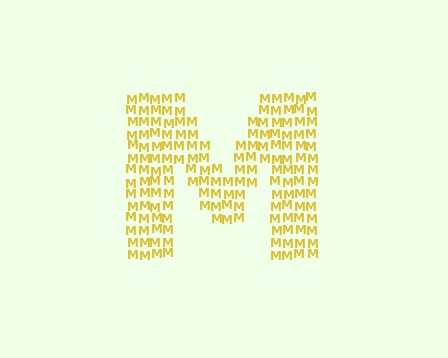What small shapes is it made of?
It is made of small letter M's.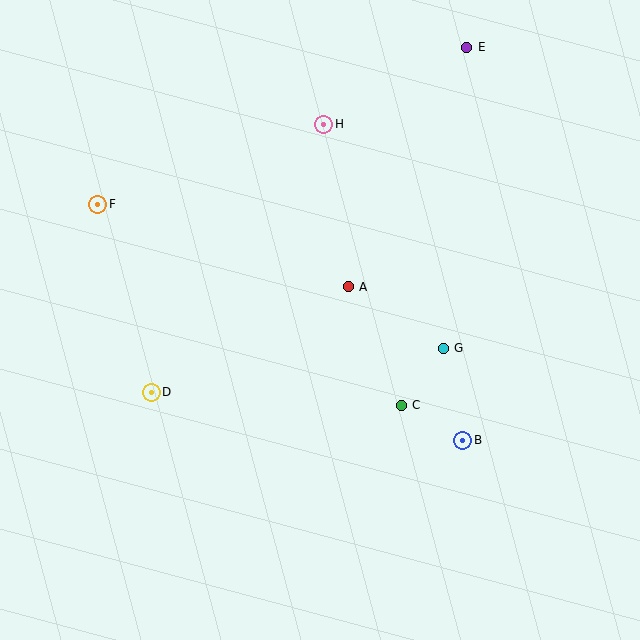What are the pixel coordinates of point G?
Point G is at (443, 348).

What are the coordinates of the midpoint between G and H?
The midpoint between G and H is at (383, 236).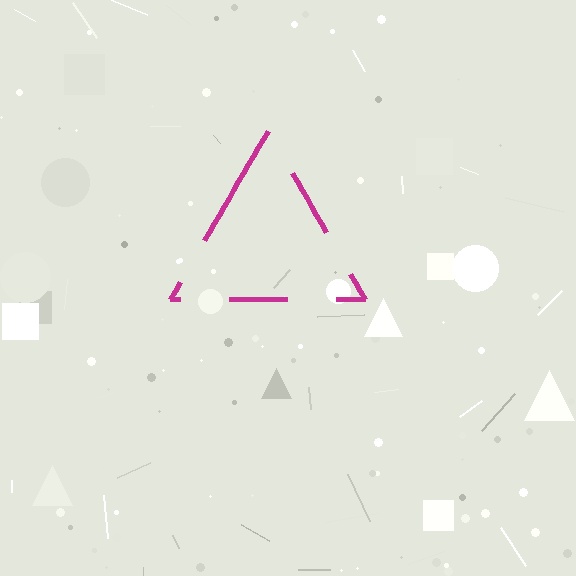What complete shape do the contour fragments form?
The contour fragments form a triangle.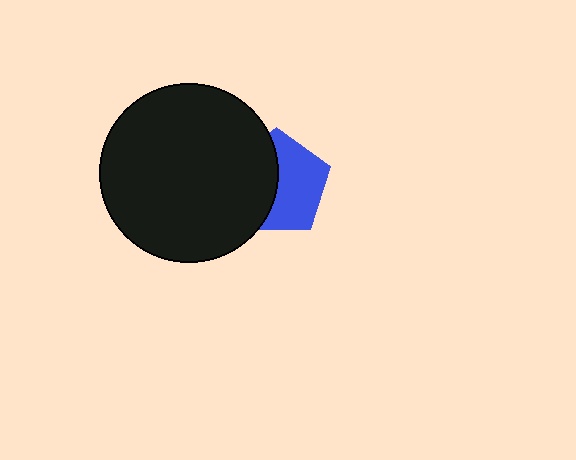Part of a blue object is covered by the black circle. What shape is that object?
It is a pentagon.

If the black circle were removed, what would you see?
You would see the complete blue pentagon.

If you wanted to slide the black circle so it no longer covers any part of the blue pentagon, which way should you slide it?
Slide it left — that is the most direct way to separate the two shapes.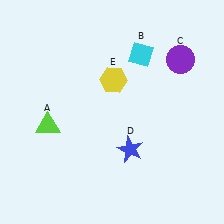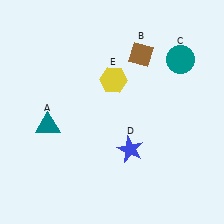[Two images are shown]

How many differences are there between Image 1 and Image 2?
There are 3 differences between the two images.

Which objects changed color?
A changed from lime to teal. B changed from cyan to brown. C changed from purple to teal.